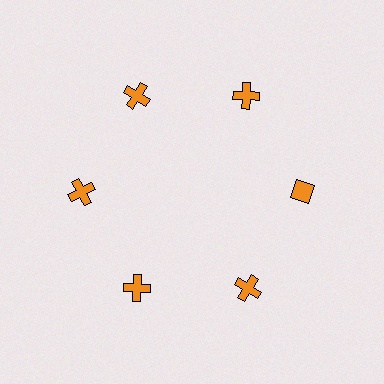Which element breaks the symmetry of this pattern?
The orange diamond at roughly the 3 o'clock position breaks the symmetry. All other shapes are orange crosses.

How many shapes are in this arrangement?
There are 6 shapes arranged in a ring pattern.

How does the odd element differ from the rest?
It has a different shape: diamond instead of cross.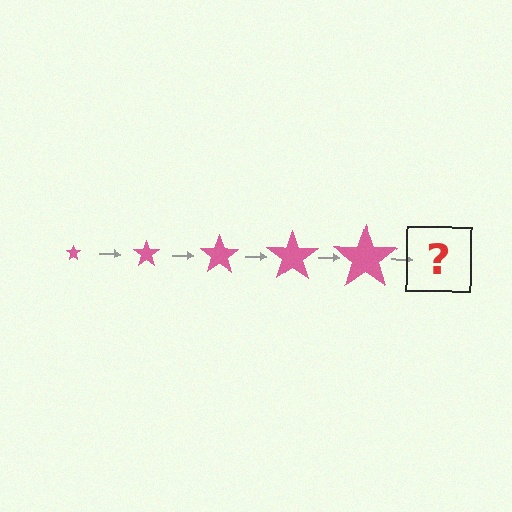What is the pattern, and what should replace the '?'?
The pattern is that the star gets progressively larger each step. The '?' should be a pink star, larger than the previous one.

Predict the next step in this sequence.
The next step is a pink star, larger than the previous one.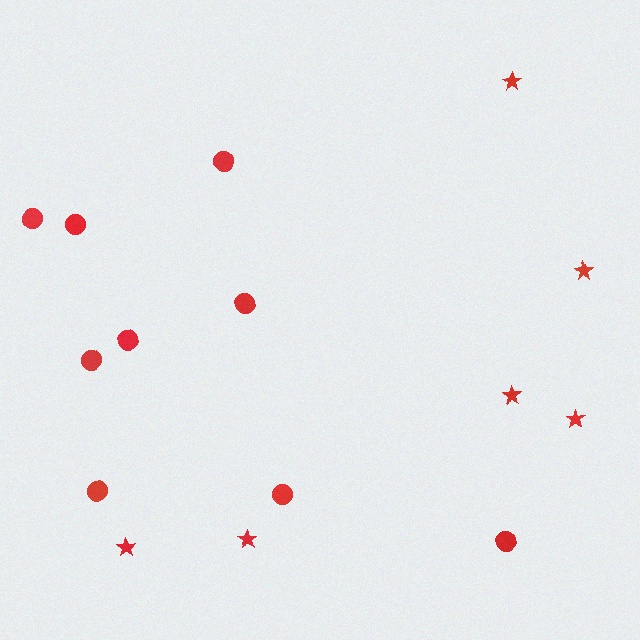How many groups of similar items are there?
There are 2 groups: one group of circles (9) and one group of stars (6).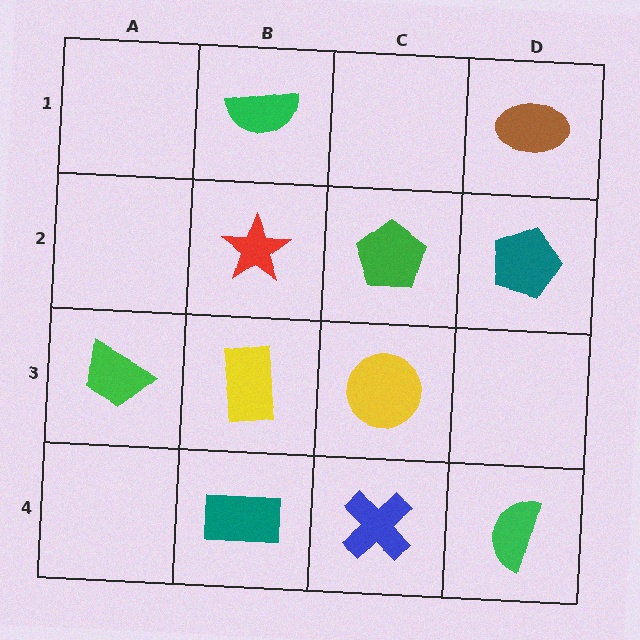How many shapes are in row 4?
3 shapes.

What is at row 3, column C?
A yellow circle.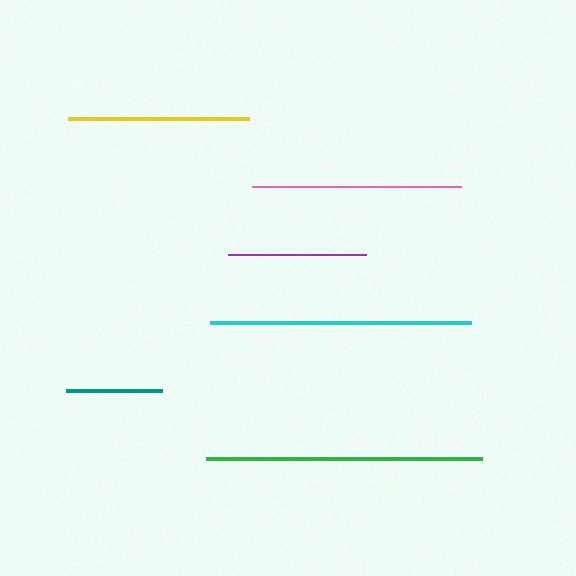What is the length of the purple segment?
The purple segment is approximately 138 pixels long.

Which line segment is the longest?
The green line is the longest at approximately 276 pixels.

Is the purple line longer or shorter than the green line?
The green line is longer than the purple line.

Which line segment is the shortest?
The teal line is the shortest at approximately 97 pixels.